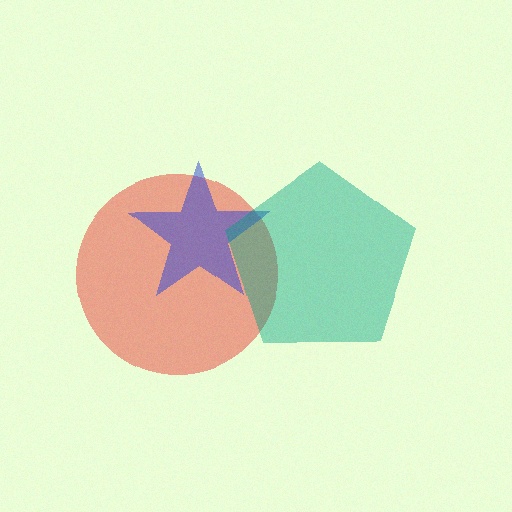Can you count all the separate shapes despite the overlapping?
Yes, there are 3 separate shapes.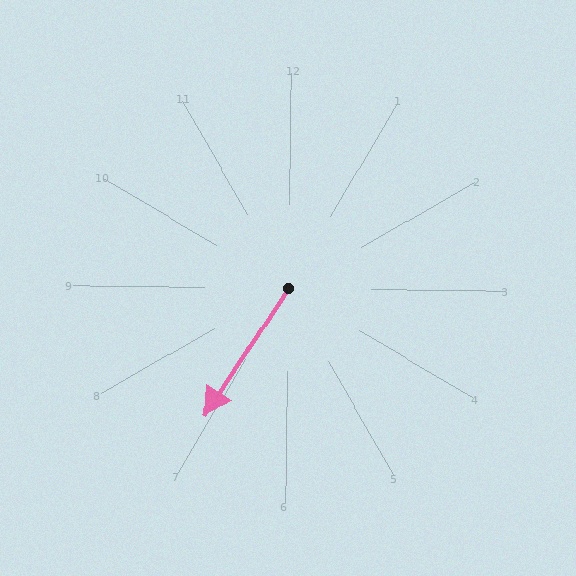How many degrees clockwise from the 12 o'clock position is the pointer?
Approximately 213 degrees.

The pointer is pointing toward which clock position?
Roughly 7 o'clock.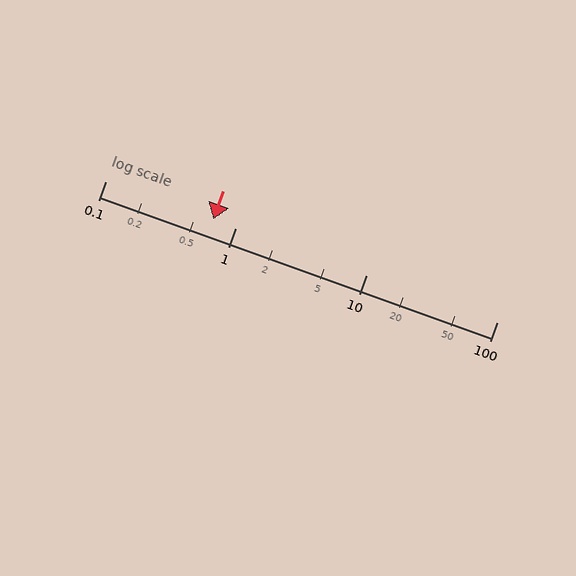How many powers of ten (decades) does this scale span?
The scale spans 3 decades, from 0.1 to 100.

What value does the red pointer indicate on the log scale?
The pointer indicates approximately 0.67.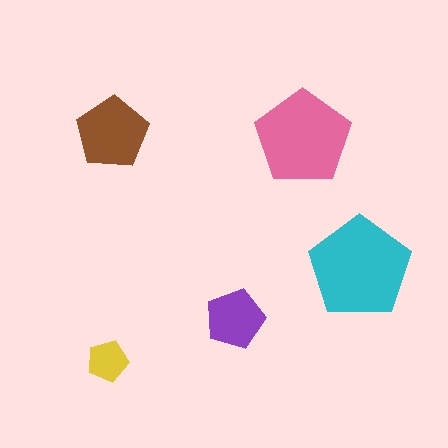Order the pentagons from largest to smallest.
the cyan one, the pink one, the brown one, the purple one, the yellow one.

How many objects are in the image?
There are 5 objects in the image.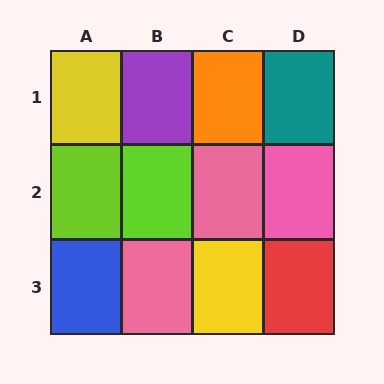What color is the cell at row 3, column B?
Pink.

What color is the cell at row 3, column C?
Yellow.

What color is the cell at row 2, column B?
Lime.